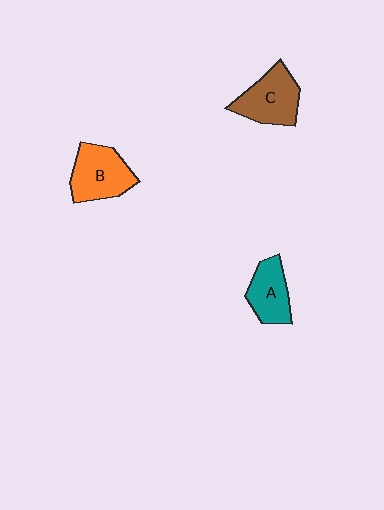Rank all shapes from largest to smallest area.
From largest to smallest: B (orange), C (brown), A (teal).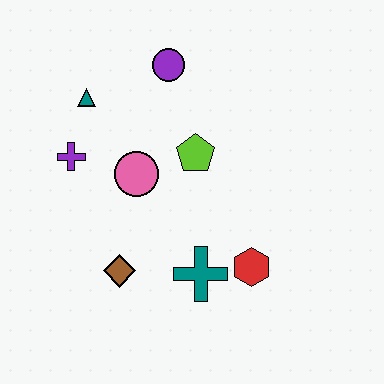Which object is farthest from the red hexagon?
The teal triangle is farthest from the red hexagon.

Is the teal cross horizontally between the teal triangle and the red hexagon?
Yes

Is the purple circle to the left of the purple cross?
No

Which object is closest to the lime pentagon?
The pink circle is closest to the lime pentagon.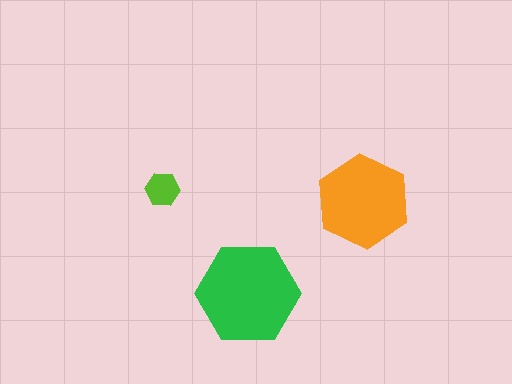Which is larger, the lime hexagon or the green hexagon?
The green one.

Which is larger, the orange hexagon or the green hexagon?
The green one.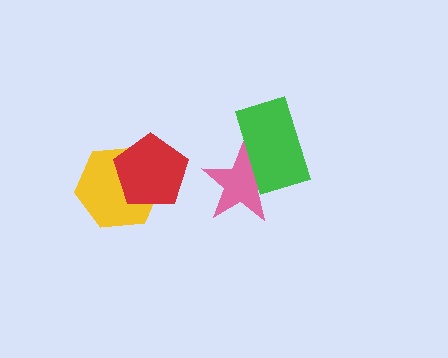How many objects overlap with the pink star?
1 object overlaps with the pink star.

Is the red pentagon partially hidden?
No, no other shape covers it.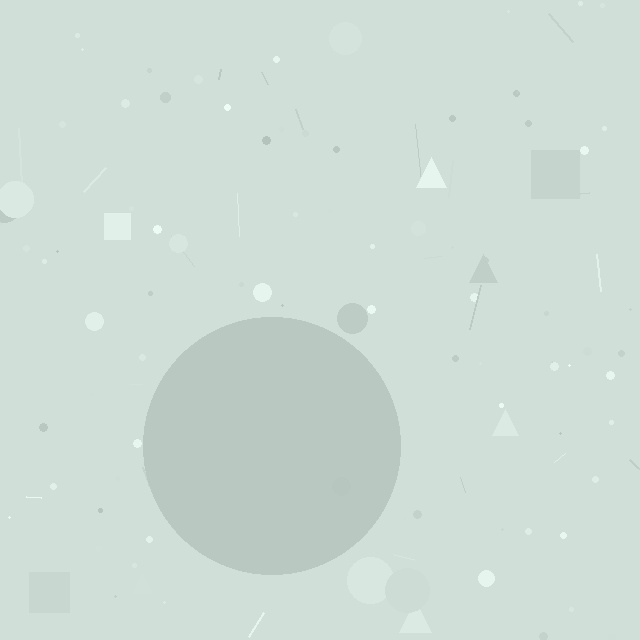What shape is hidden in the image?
A circle is hidden in the image.